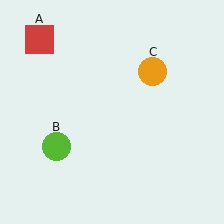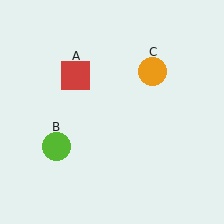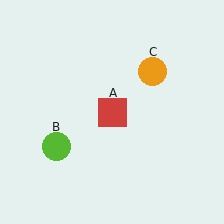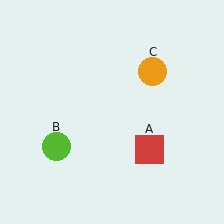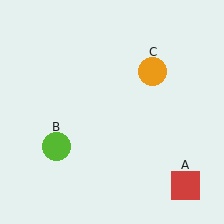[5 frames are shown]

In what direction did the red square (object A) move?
The red square (object A) moved down and to the right.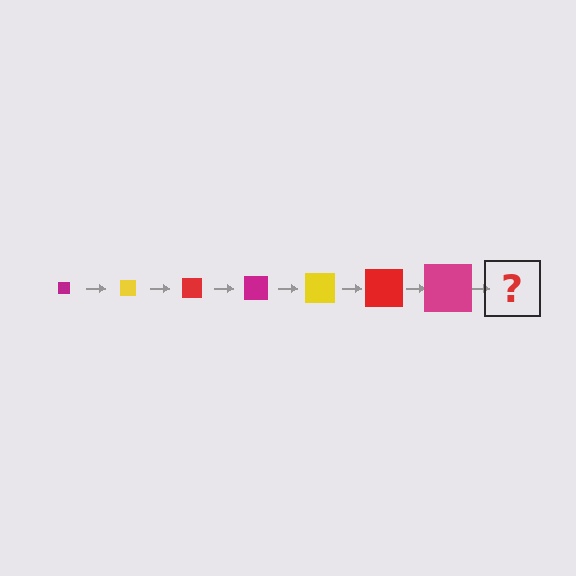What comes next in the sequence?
The next element should be a yellow square, larger than the previous one.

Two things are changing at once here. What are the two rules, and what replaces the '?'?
The two rules are that the square grows larger each step and the color cycles through magenta, yellow, and red. The '?' should be a yellow square, larger than the previous one.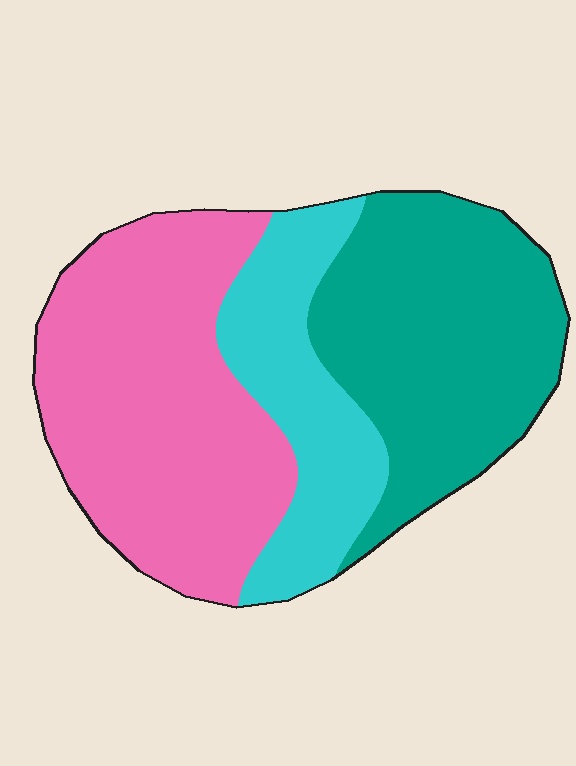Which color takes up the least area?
Cyan, at roughly 20%.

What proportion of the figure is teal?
Teal covers roughly 35% of the figure.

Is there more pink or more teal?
Pink.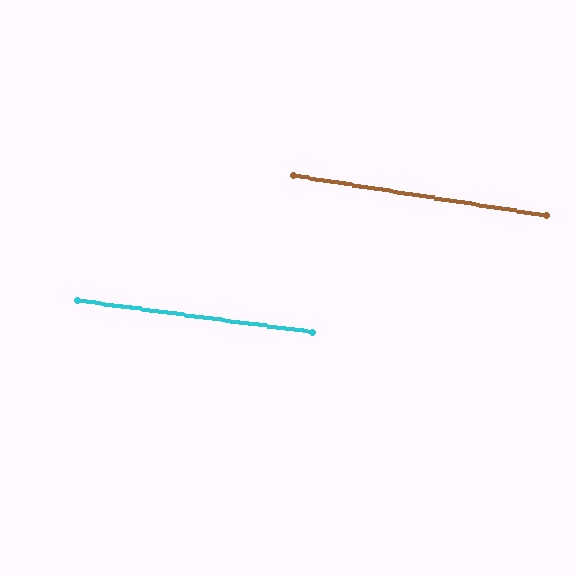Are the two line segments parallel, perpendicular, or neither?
Parallel — their directions differ by only 1.5°.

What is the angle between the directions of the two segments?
Approximately 1 degree.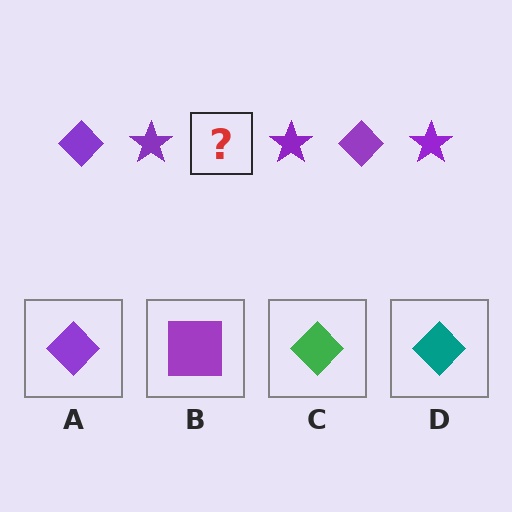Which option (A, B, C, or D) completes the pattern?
A.